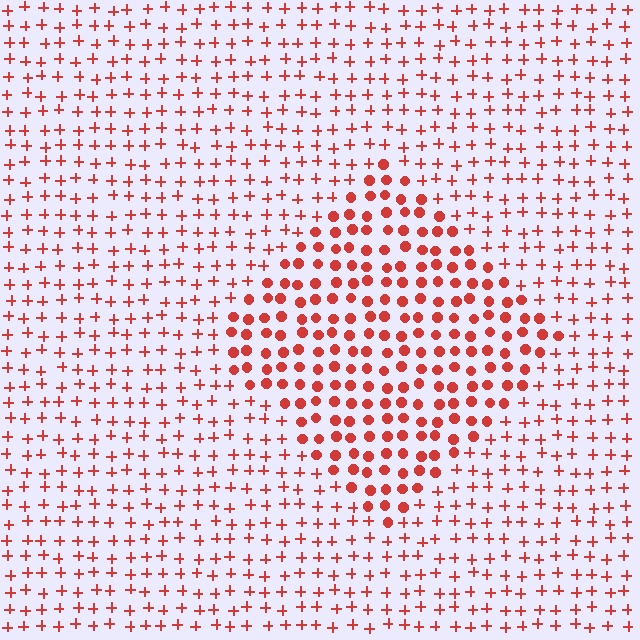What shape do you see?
I see a diamond.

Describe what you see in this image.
The image is filled with small red elements arranged in a uniform grid. A diamond-shaped region contains circles, while the surrounding area contains plus signs. The boundary is defined purely by the change in element shape.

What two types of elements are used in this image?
The image uses circles inside the diamond region and plus signs outside it.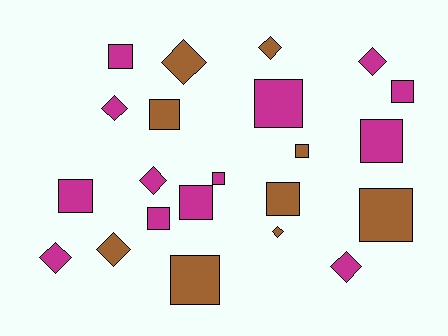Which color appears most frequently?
Magenta, with 13 objects.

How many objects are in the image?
There are 22 objects.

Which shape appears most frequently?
Square, with 13 objects.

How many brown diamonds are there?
There are 4 brown diamonds.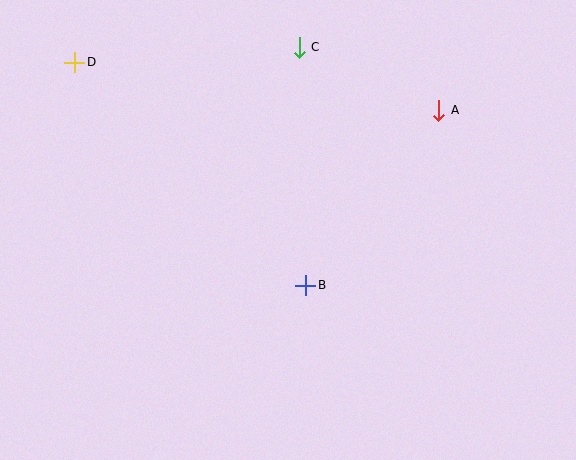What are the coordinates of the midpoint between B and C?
The midpoint between B and C is at (302, 166).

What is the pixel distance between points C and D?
The distance between C and D is 225 pixels.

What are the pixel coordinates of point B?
Point B is at (305, 285).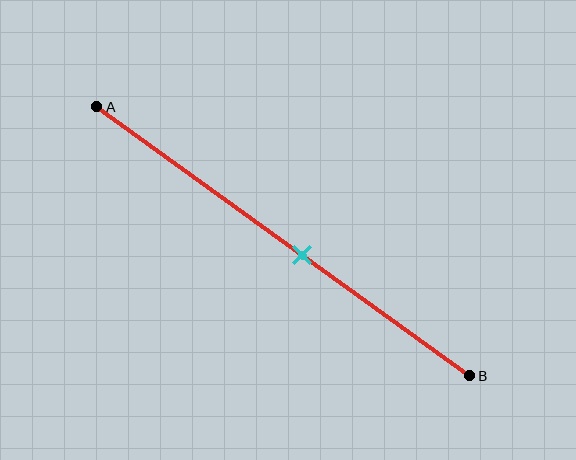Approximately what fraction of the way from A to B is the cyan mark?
The cyan mark is approximately 55% of the way from A to B.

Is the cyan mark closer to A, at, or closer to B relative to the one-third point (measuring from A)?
The cyan mark is closer to point B than the one-third point of segment AB.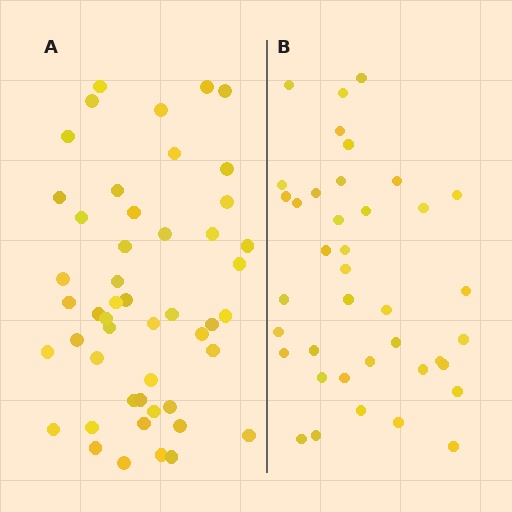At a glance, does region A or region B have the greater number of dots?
Region A (the left region) has more dots.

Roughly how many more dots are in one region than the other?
Region A has roughly 10 or so more dots than region B.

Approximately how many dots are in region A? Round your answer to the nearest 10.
About 50 dots. (The exact count is 49, which rounds to 50.)